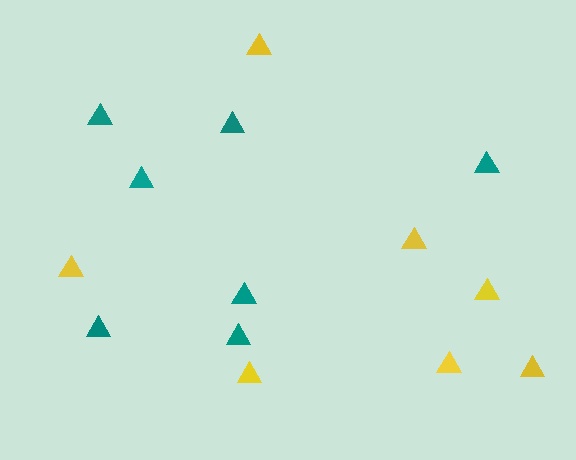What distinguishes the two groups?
There are 2 groups: one group of teal triangles (7) and one group of yellow triangles (7).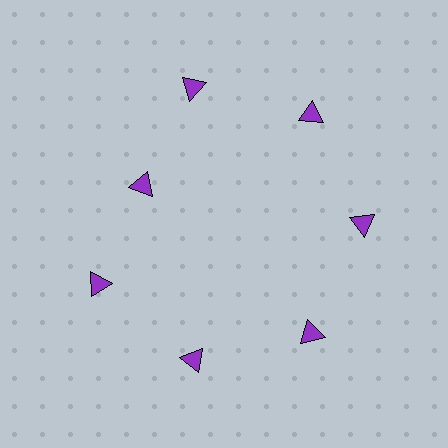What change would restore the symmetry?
The symmetry would be restored by moving it outward, back onto the ring so that all 7 triangles sit at equal angles and equal distance from the center.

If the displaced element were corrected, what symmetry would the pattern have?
It would have 7-fold rotational symmetry — the pattern would map onto itself every 51 degrees.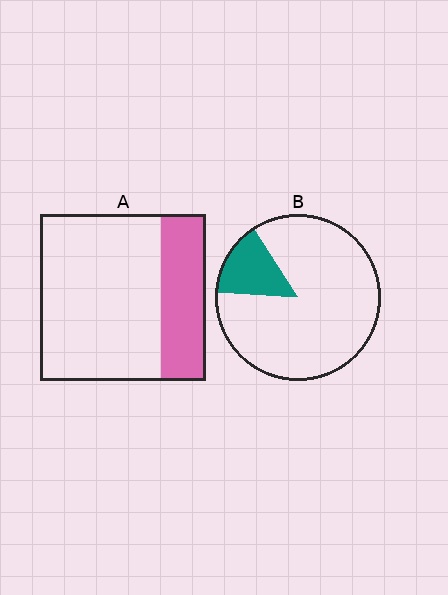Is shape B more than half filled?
No.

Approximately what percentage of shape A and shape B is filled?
A is approximately 25% and B is approximately 15%.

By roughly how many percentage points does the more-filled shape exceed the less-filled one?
By roughly 10 percentage points (A over B).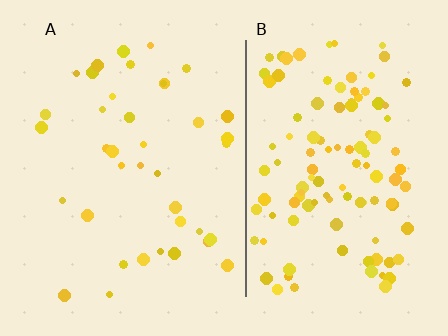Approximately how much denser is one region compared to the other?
Approximately 3.0× — region B over region A.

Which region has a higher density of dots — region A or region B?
B (the right).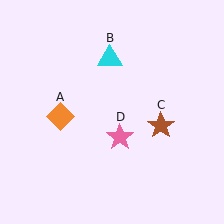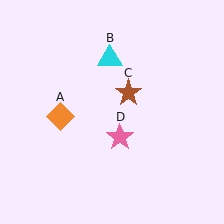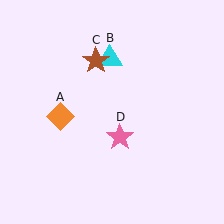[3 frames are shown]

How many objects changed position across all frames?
1 object changed position: brown star (object C).